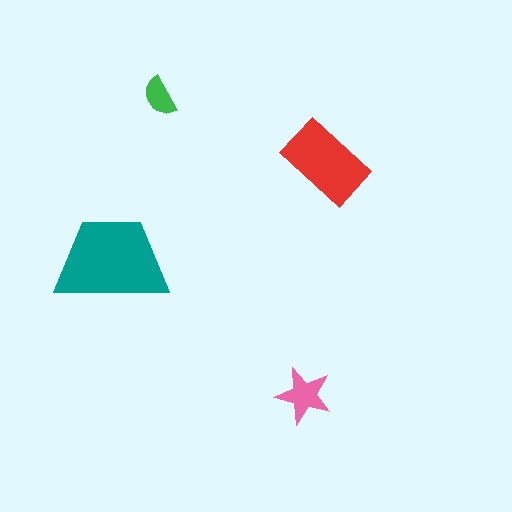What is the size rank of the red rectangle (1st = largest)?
2nd.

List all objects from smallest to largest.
The green semicircle, the pink star, the red rectangle, the teal trapezoid.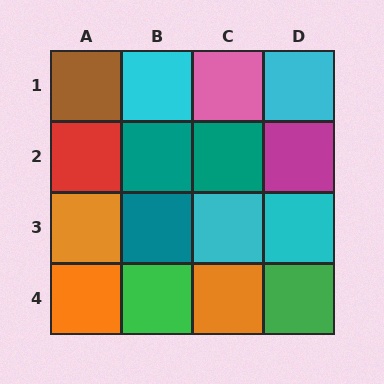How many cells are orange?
3 cells are orange.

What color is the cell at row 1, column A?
Brown.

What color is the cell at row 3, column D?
Cyan.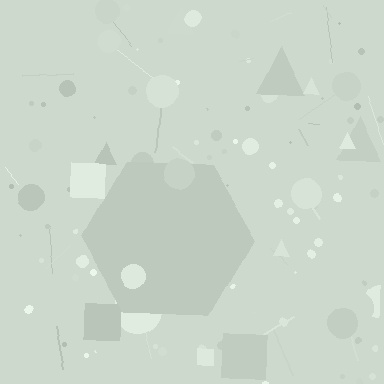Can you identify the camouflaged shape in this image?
The camouflaged shape is a hexagon.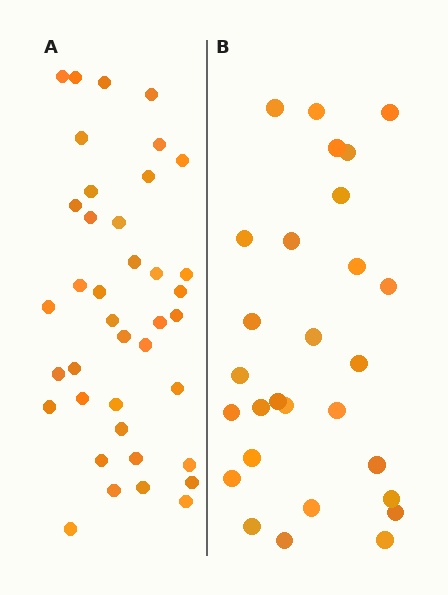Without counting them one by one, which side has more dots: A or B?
Region A (the left region) has more dots.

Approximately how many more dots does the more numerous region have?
Region A has roughly 12 or so more dots than region B.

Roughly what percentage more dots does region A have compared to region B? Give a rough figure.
About 40% more.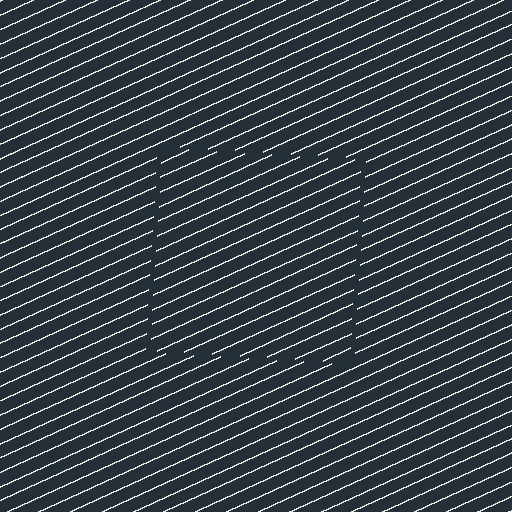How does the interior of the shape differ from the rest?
The interior of the shape contains the same grating, shifted by half a period — the contour is defined by the phase discontinuity where line-ends from the inner and outer gratings abut.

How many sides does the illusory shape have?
4 sides — the line-ends trace a square.